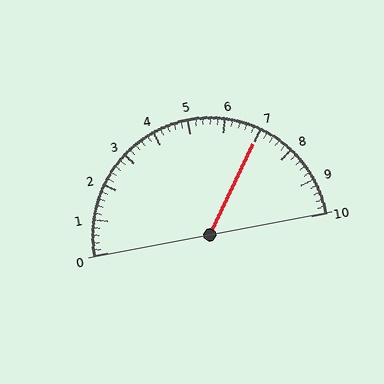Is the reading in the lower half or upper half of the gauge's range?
The reading is in the upper half of the range (0 to 10).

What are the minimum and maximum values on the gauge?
The gauge ranges from 0 to 10.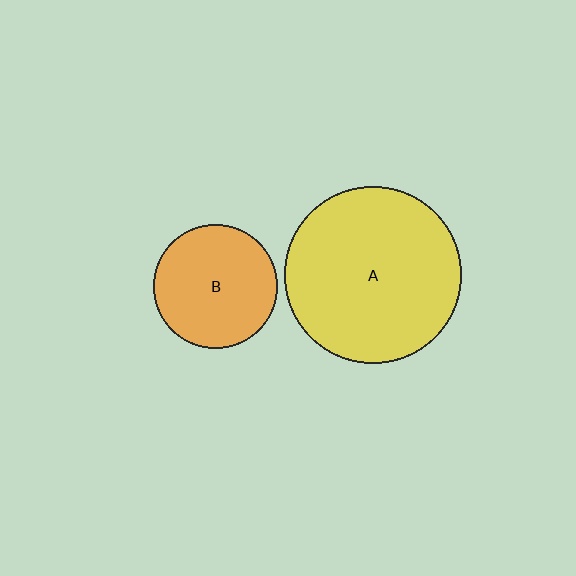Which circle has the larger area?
Circle A (yellow).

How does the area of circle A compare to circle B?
Approximately 2.0 times.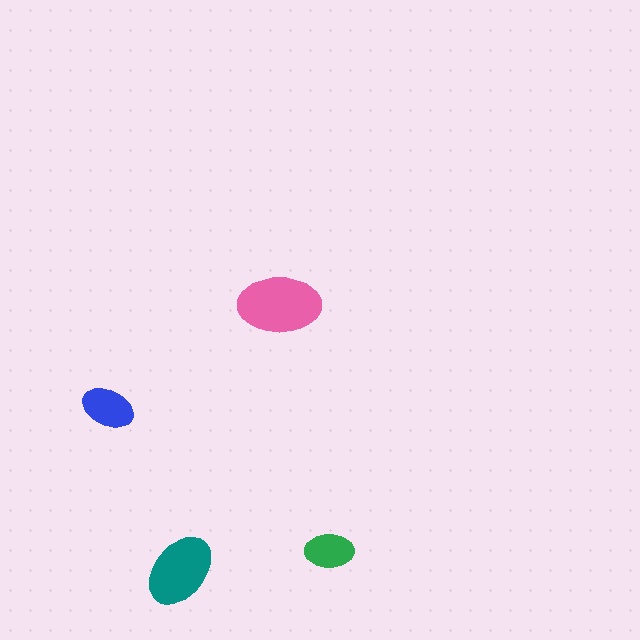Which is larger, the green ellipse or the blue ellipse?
The blue one.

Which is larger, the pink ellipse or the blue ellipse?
The pink one.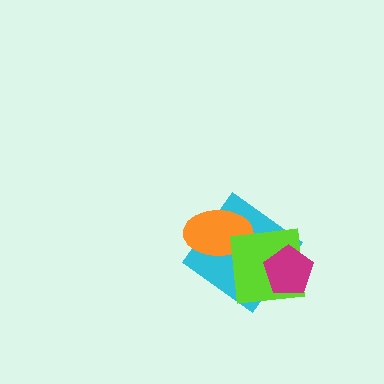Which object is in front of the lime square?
The magenta pentagon is in front of the lime square.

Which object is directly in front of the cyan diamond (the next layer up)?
The orange ellipse is directly in front of the cyan diamond.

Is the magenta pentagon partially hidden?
No, no other shape covers it.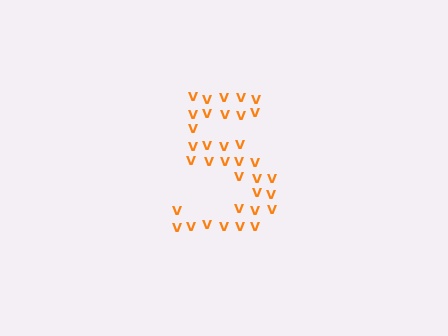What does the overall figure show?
The overall figure shows the digit 5.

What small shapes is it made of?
It is made of small letter V's.